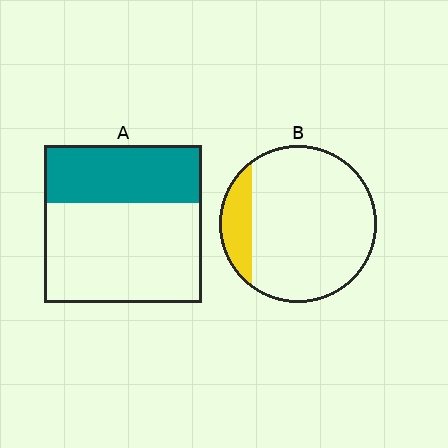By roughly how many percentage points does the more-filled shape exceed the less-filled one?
By roughly 20 percentage points (A over B).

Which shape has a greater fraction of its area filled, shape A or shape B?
Shape A.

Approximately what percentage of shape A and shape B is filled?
A is approximately 35% and B is approximately 15%.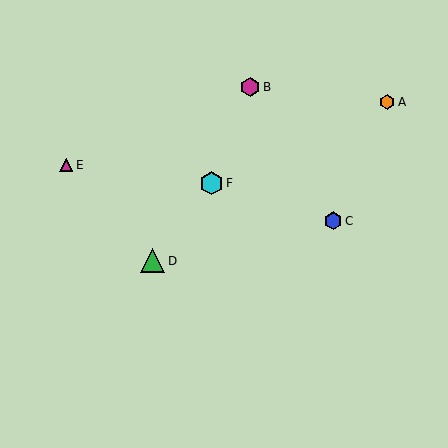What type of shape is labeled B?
Shape B is a magenta hexagon.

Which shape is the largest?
The green triangle (labeled D) is the largest.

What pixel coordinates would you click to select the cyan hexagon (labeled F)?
Click at (211, 183) to select the cyan hexagon F.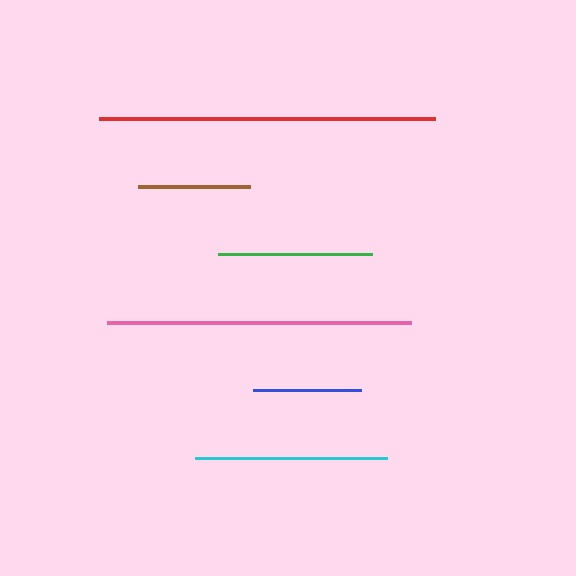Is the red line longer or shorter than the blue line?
The red line is longer than the blue line.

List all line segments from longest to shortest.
From longest to shortest: red, pink, cyan, green, brown, blue.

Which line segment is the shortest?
The blue line is the shortest at approximately 108 pixels.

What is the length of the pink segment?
The pink segment is approximately 304 pixels long.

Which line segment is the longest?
The red line is the longest at approximately 336 pixels.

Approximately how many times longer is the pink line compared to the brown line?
The pink line is approximately 2.7 times the length of the brown line.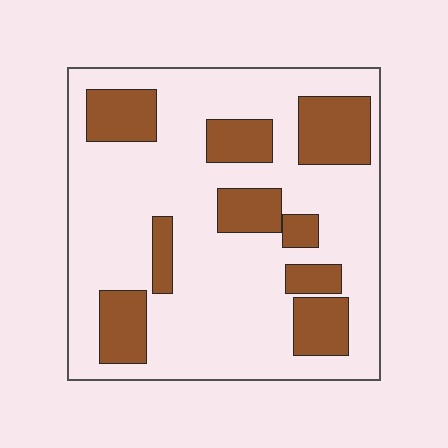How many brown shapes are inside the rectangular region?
9.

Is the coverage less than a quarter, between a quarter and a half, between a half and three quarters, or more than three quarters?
Between a quarter and a half.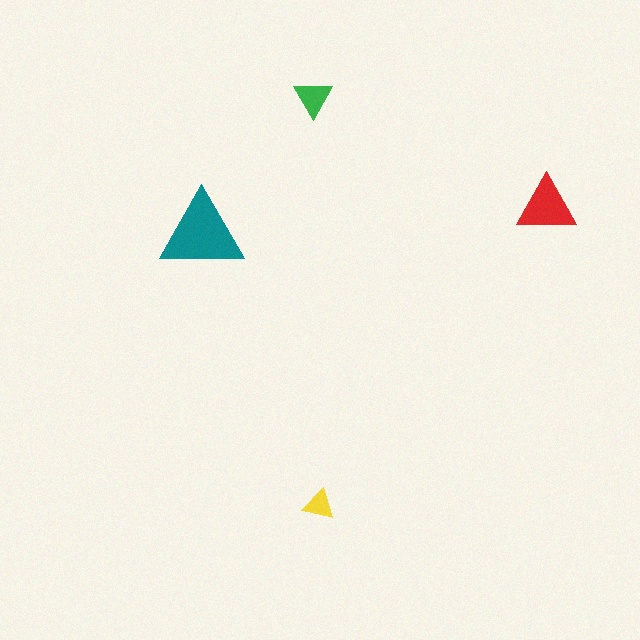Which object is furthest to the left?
The teal triangle is leftmost.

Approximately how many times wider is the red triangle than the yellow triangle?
About 2 times wider.